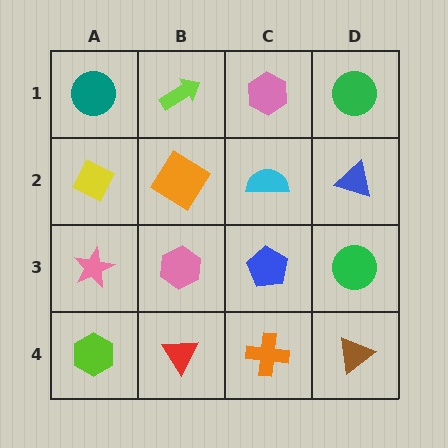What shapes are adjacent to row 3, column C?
A cyan semicircle (row 2, column C), an orange cross (row 4, column C), a pink hexagon (row 3, column B), a green circle (row 3, column D).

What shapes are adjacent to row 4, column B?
A pink hexagon (row 3, column B), a lime hexagon (row 4, column A), an orange cross (row 4, column C).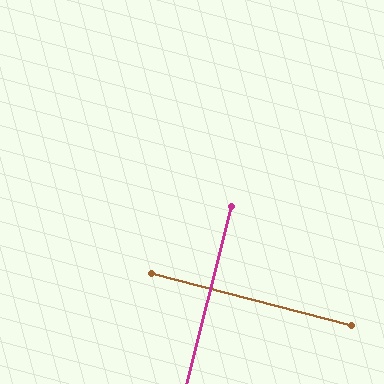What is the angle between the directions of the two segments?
Approximately 90 degrees.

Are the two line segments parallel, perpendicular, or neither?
Perpendicular — they meet at approximately 90°.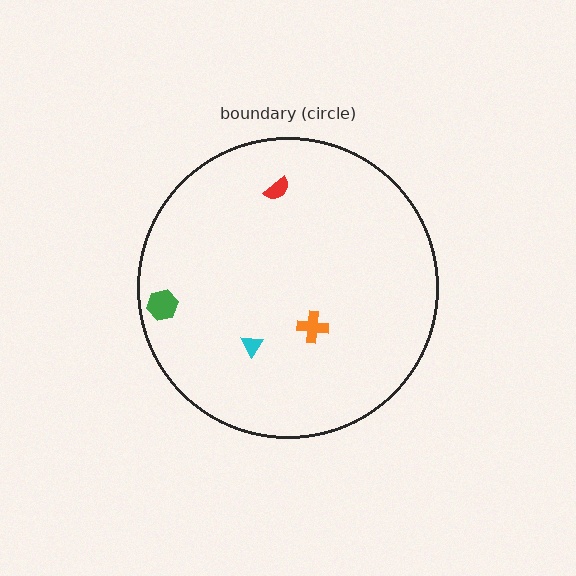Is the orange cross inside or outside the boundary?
Inside.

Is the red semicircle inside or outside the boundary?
Inside.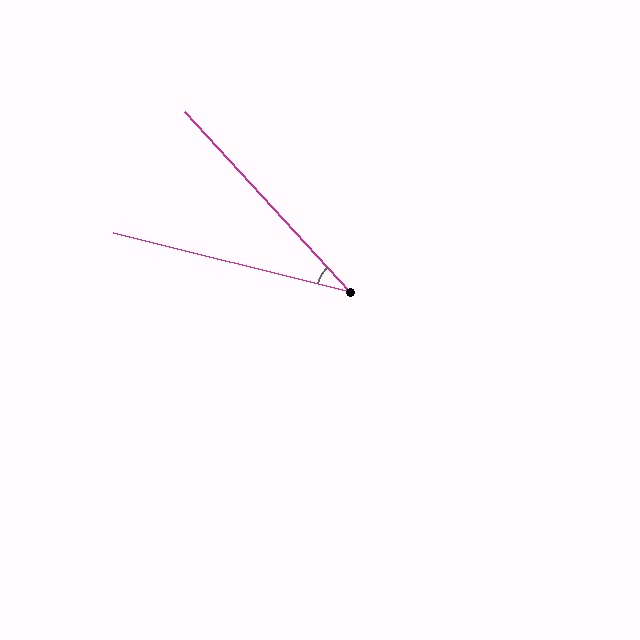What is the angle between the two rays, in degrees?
Approximately 33 degrees.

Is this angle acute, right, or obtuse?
It is acute.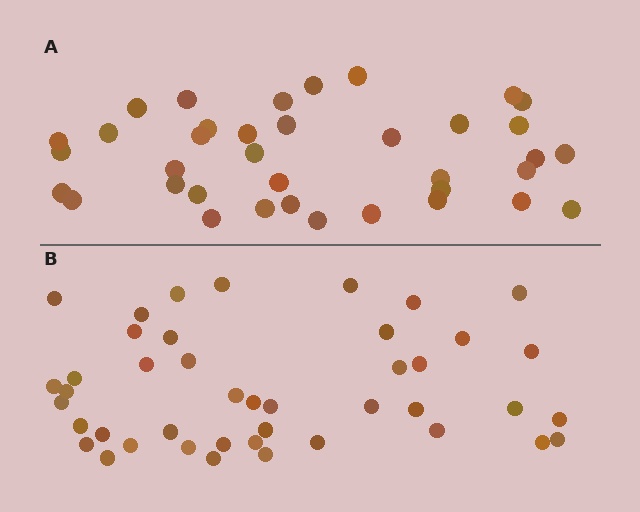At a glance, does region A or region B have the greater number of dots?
Region B (the bottom region) has more dots.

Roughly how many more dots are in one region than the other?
Region B has about 6 more dots than region A.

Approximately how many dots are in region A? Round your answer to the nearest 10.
About 40 dots. (The exact count is 37, which rounds to 40.)